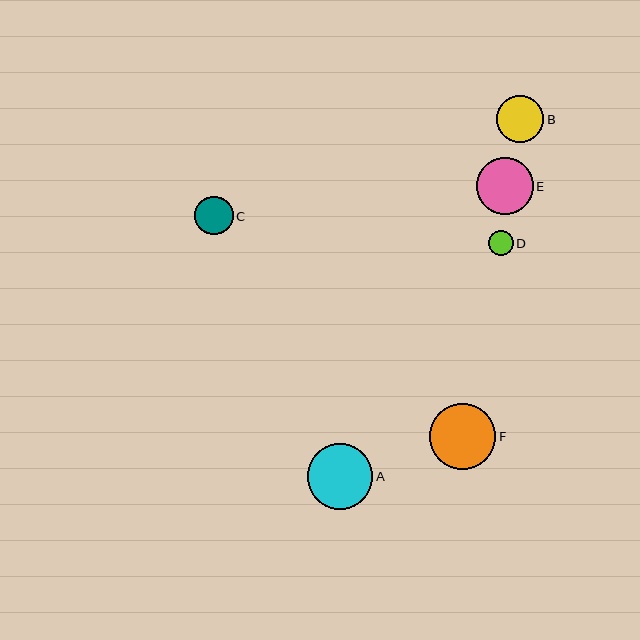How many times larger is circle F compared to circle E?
Circle F is approximately 1.2 times the size of circle E.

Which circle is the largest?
Circle F is the largest with a size of approximately 66 pixels.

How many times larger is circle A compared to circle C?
Circle A is approximately 1.7 times the size of circle C.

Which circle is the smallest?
Circle D is the smallest with a size of approximately 25 pixels.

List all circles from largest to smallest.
From largest to smallest: F, A, E, B, C, D.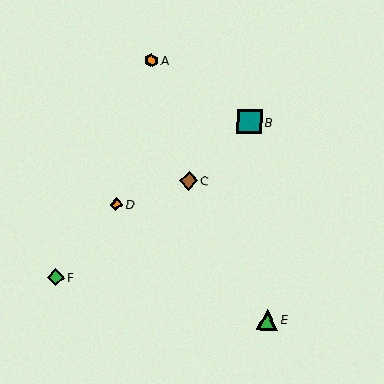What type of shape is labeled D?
Shape D is an orange diamond.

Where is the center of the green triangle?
The center of the green triangle is at (267, 320).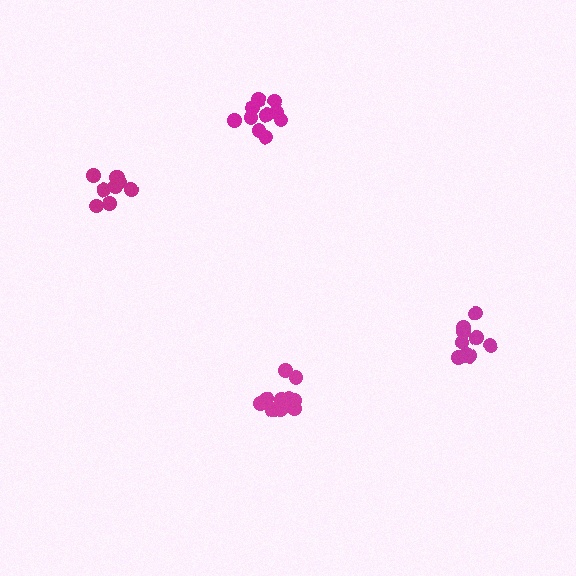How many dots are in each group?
Group 1: 10 dots, Group 2: 14 dots, Group 3: 9 dots, Group 4: 10 dots (43 total).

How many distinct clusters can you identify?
There are 4 distinct clusters.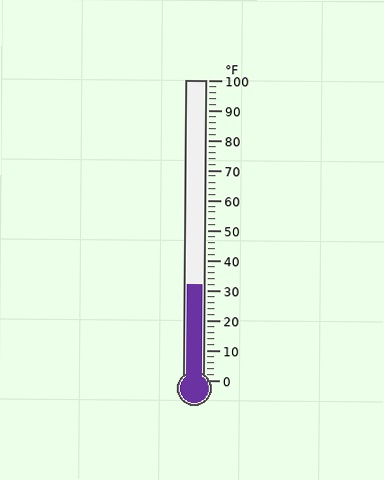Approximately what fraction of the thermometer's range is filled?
The thermometer is filled to approximately 30% of its range.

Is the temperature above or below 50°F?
The temperature is below 50°F.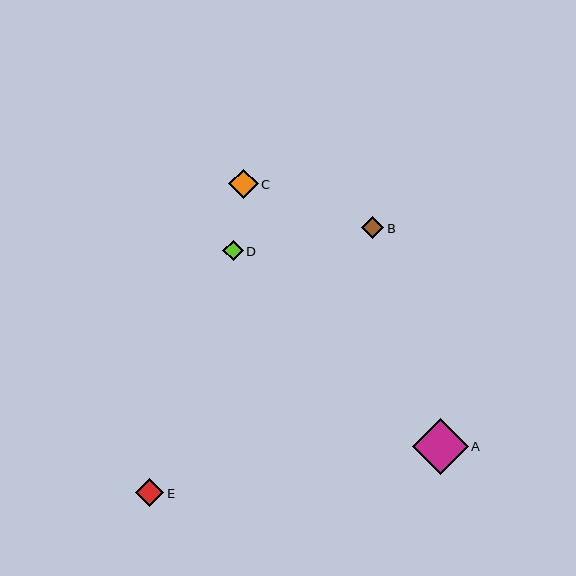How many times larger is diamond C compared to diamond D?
Diamond C is approximately 1.4 times the size of diamond D.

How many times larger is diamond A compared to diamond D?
Diamond A is approximately 2.7 times the size of diamond D.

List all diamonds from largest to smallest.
From largest to smallest: A, C, E, B, D.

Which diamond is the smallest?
Diamond D is the smallest with a size of approximately 21 pixels.